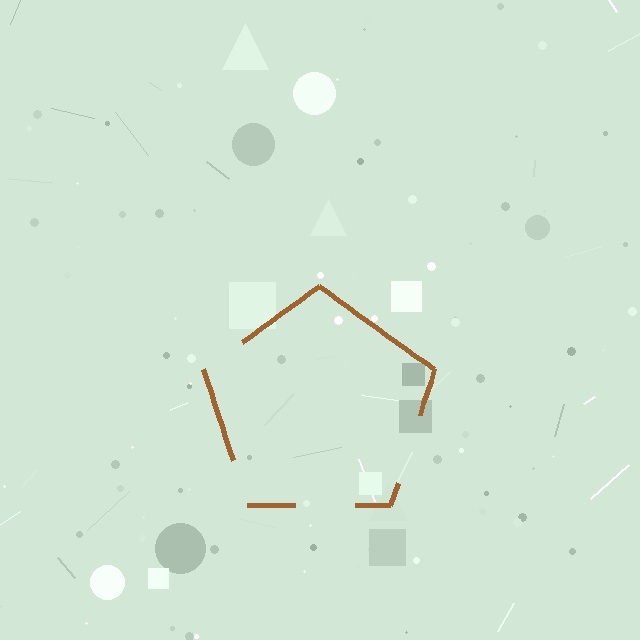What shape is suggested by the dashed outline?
The dashed outline suggests a pentagon.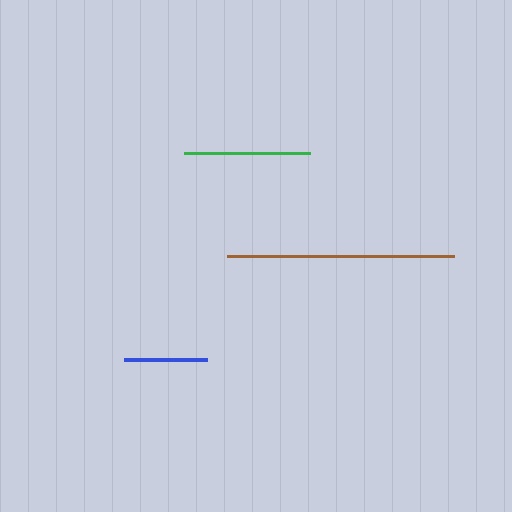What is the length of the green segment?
The green segment is approximately 126 pixels long.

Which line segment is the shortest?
The blue line is the shortest at approximately 83 pixels.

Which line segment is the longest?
The brown line is the longest at approximately 227 pixels.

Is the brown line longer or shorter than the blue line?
The brown line is longer than the blue line.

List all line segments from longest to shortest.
From longest to shortest: brown, green, blue.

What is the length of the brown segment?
The brown segment is approximately 227 pixels long.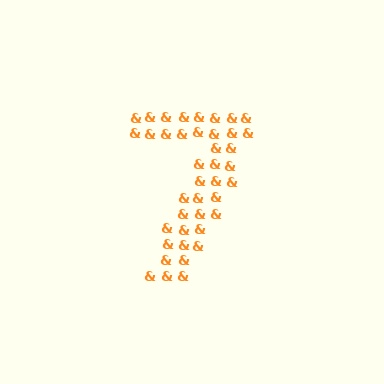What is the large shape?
The large shape is the digit 7.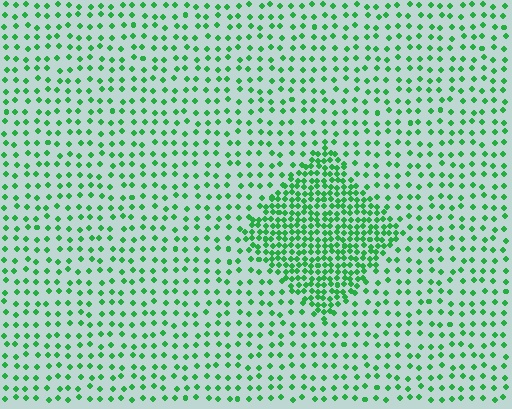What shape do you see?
I see a diamond.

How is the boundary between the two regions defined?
The boundary is defined by a change in element density (approximately 2.6x ratio). All elements are the same color, size, and shape.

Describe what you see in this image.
The image contains small green elements arranged at two different densities. A diamond-shaped region is visible where the elements are more densely packed than the surrounding area.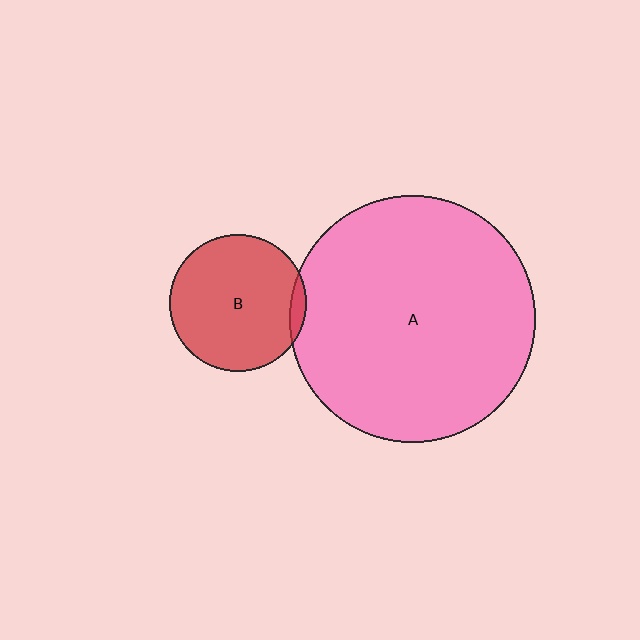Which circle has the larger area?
Circle A (pink).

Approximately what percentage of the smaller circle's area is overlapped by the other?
Approximately 5%.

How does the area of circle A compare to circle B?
Approximately 3.2 times.